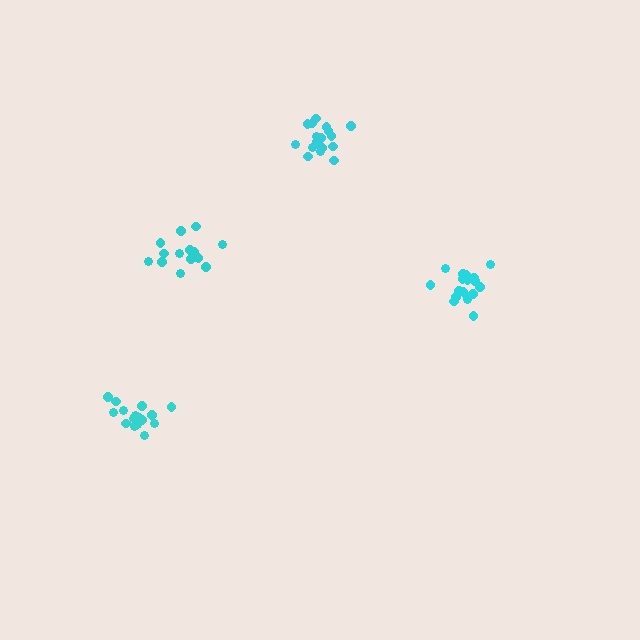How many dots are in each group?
Group 1: 17 dots, Group 2: 18 dots, Group 3: 18 dots, Group 4: 15 dots (68 total).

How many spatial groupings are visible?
There are 4 spatial groupings.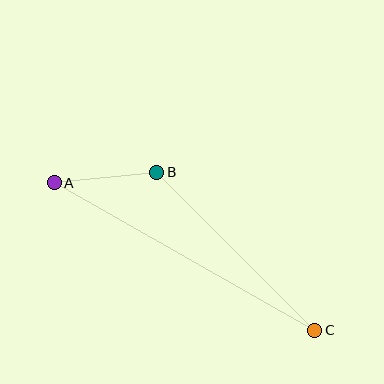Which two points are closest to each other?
Points A and B are closest to each other.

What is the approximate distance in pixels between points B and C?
The distance between B and C is approximately 223 pixels.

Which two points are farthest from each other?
Points A and C are farthest from each other.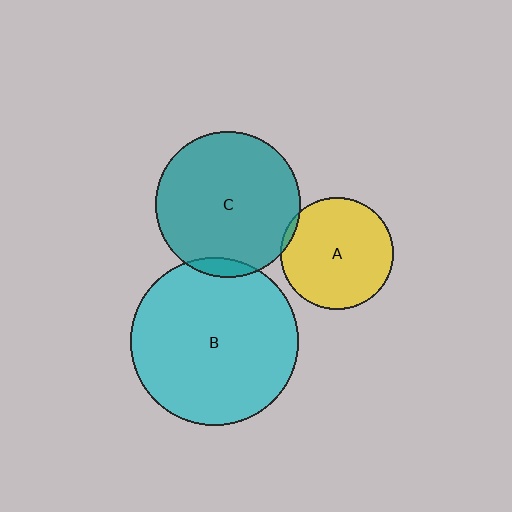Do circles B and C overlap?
Yes.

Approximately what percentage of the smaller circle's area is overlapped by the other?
Approximately 5%.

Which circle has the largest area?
Circle B (cyan).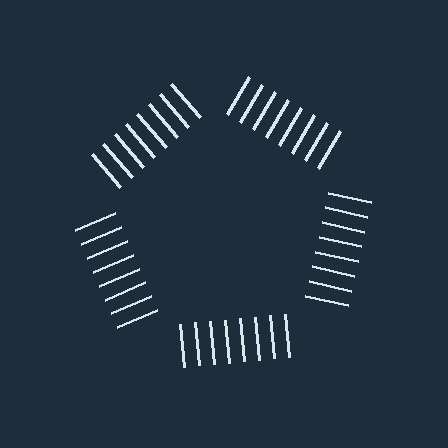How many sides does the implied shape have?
5 sides — the line-ends trace a pentagon.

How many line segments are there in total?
40 — 8 along each of the 5 edges.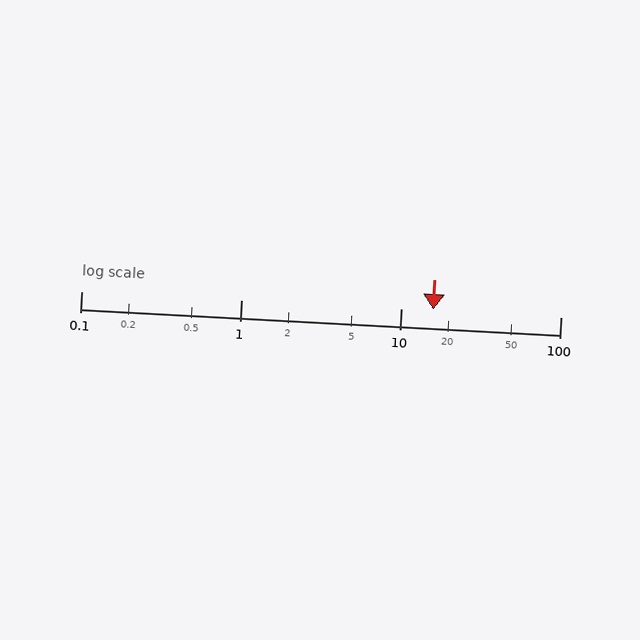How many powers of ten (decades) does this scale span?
The scale spans 3 decades, from 0.1 to 100.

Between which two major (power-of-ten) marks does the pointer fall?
The pointer is between 10 and 100.